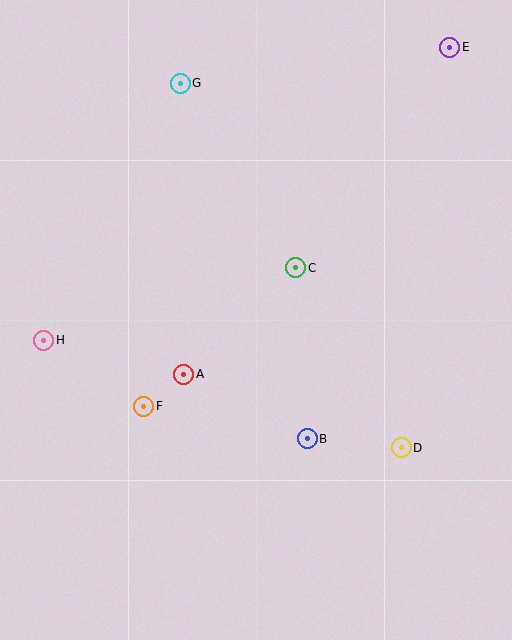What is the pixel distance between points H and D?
The distance between H and D is 373 pixels.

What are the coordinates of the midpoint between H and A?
The midpoint between H and A is at (114, 357).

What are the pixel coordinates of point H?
Point H is at (44, 340).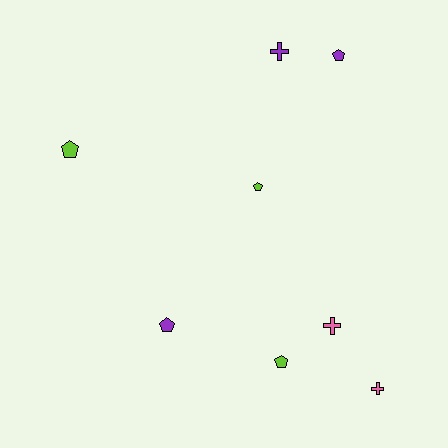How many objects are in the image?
There are 8 objects.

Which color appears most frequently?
Lime, with 3 objects.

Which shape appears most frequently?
Pentagon, with 5 objects.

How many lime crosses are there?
There are no lime crosses.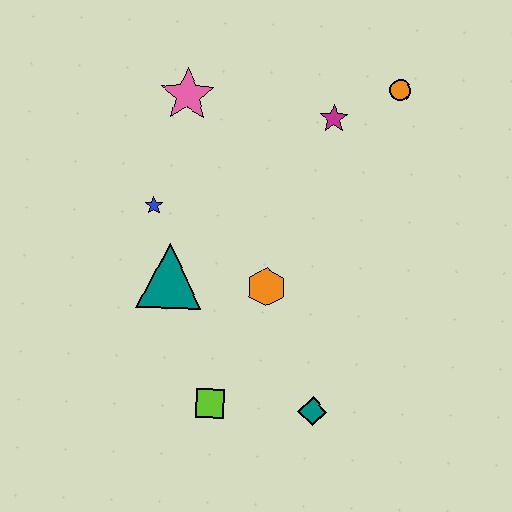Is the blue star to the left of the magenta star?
Yes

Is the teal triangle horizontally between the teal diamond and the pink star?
No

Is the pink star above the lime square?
Yes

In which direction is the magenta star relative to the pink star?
The magenta star is to the right of the pink star.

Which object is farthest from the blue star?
The orange circle is farthest from the blue star.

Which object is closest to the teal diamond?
The lime square is closest to the teal diamond.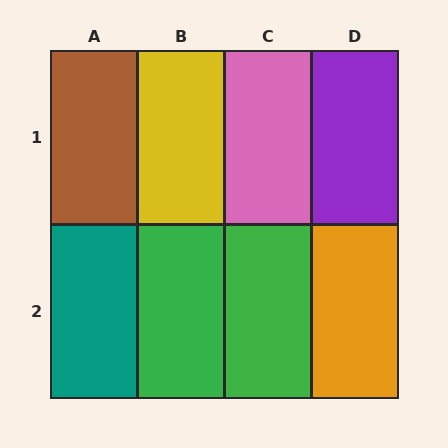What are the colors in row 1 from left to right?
Brown, yellow, pink, purple.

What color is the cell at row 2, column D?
Orange.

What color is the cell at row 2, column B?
Green.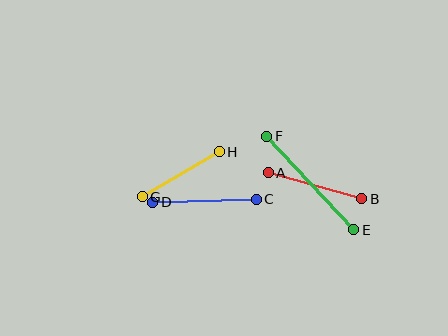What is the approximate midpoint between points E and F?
The midpoint is at approximately (310, 183) pixels.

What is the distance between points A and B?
The distance is approximately 97 pixels.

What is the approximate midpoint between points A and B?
The midpoint is at approximately (315, 186) pixels.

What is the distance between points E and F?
The distance is approximately 128 pixels.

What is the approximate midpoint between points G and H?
The midpoint is at approximately (181, 174) pixels.